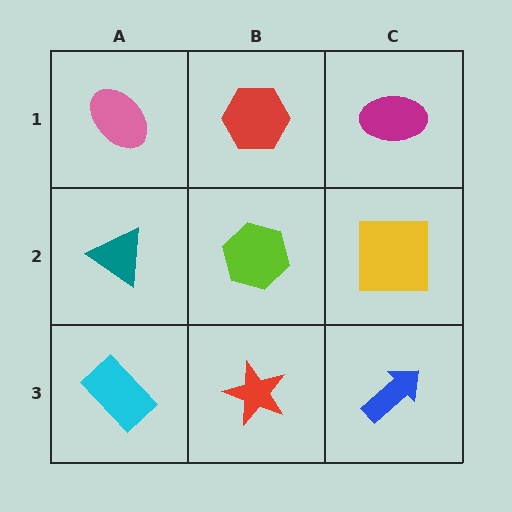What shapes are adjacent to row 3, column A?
A teal triangle (row 2, column A), a red star (row 3, column B).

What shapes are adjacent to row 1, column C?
A yellow square (row 2, column C), a red hexagon (row 1, column B).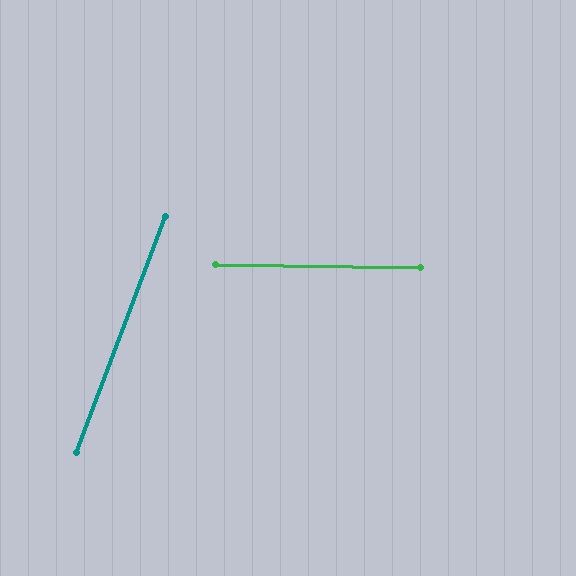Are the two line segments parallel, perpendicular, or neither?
Neither parallel nor perpendicular — they differ by about 70°.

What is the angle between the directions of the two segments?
Approximately 70 degrees.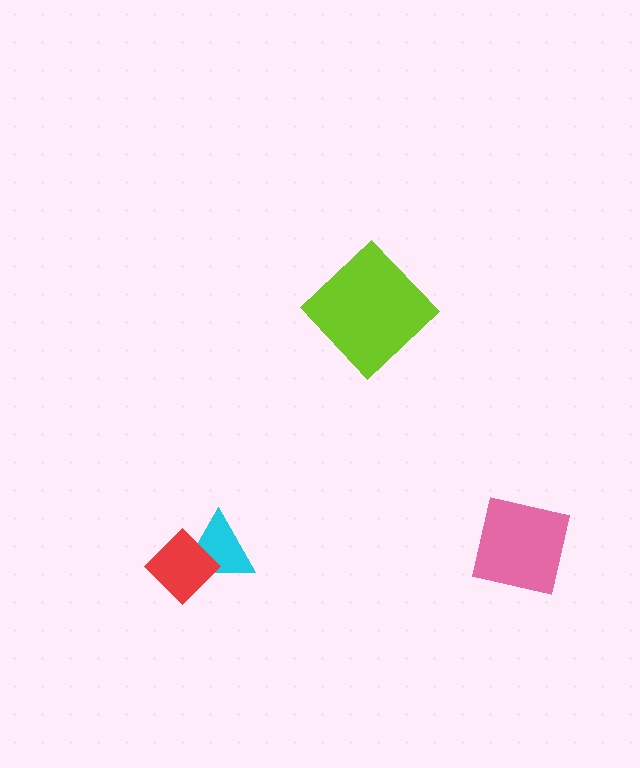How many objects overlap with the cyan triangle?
1 object overlaps with the cyan triangle.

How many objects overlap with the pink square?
0 objects overlap with the pink square.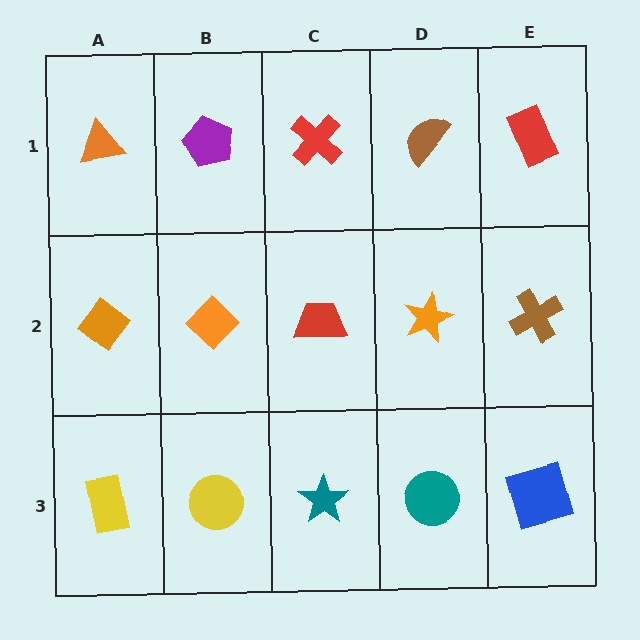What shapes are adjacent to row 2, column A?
An orange triangle (row 1, column A), a yellow rectangle (row 3, column A), an orange diamond (row 2, column B).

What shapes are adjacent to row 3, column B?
An orange diamond (row 2, column B), a yellow rectangle (row 3, column A), a teal star (row 3, column C).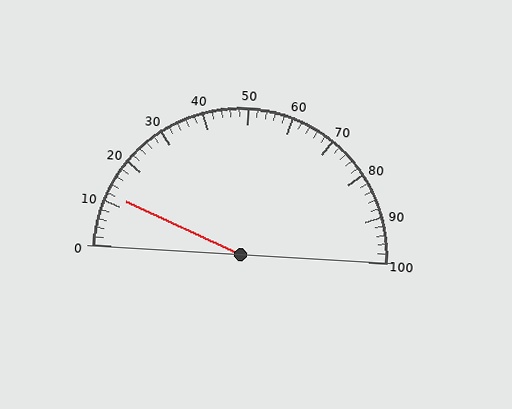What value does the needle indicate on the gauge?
The needle indicates approximately 12.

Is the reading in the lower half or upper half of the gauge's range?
The reading is in the lower half of the range (0 to 100).